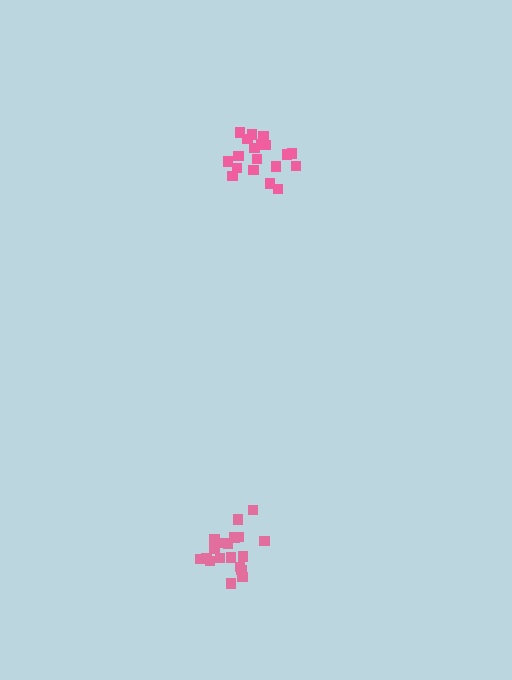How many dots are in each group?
Group 1: 19 dots, Group 2: 19 dots (38 total).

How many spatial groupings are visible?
There are 2 spatial groupings.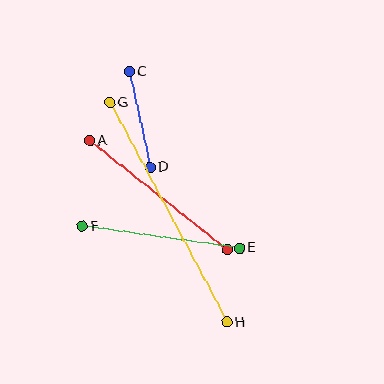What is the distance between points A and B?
The distance is approximately 176 pixels.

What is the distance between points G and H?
The distance is approximately 248 pixels.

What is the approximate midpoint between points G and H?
The midpoint is at approximately (168, 212) pixels.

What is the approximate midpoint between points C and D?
The midpoint is at approximately (140, 120) pixels.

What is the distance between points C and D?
The distance is approximately 98 pixels.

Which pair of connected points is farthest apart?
Points G and H are farthest apart.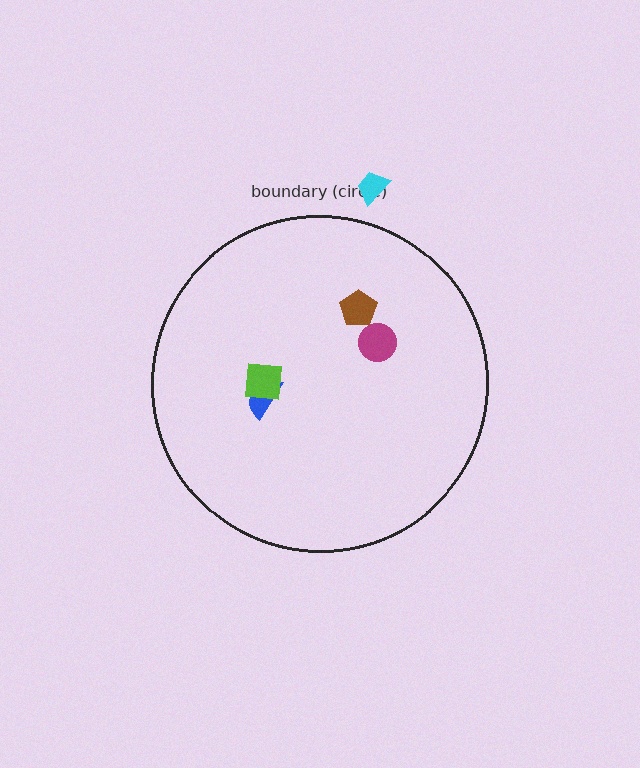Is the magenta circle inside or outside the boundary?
Inside.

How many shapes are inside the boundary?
4 inside, 1 outside.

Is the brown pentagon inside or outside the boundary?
Inside.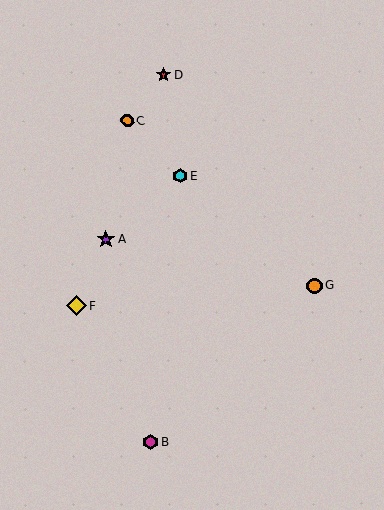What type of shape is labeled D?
Shape D is a red star.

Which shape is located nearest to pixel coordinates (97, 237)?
The purple star (labeled A) at (106, 240) is nearest to that location.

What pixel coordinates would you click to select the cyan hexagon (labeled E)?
Click at (180, 176) to select the cyan hexagon E.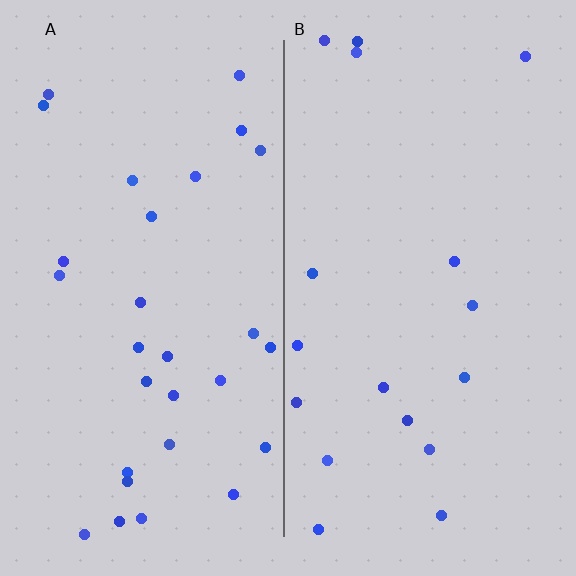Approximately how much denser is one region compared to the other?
Approximately 1.7× — region A over region B.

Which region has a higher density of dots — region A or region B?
A (the left).